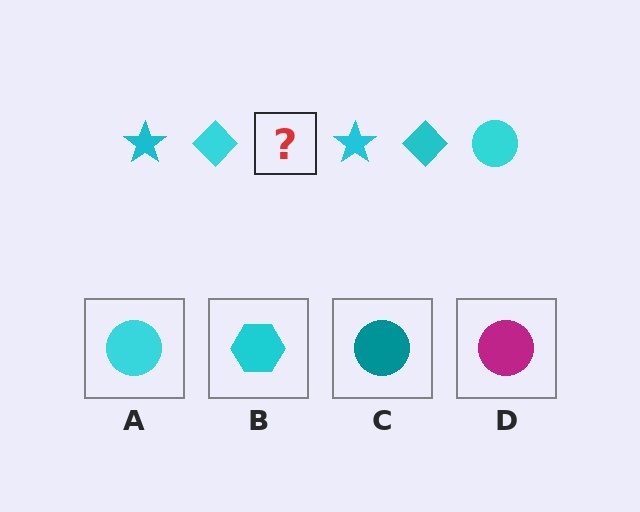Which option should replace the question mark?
Option A.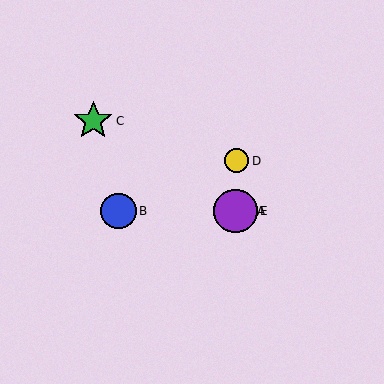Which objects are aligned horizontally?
Objects A, B, E are aligned horizontally.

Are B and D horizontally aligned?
No, B is at y≈211 and D is at y≈161.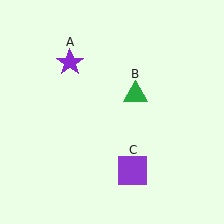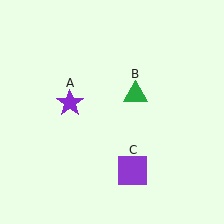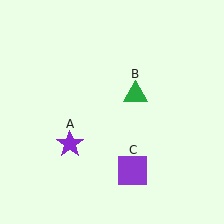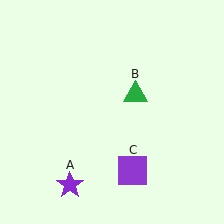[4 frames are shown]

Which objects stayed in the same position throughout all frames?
Green triangle (object B) and purple square (object C) remained stationary.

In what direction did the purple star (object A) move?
The purple star (object A) moved down.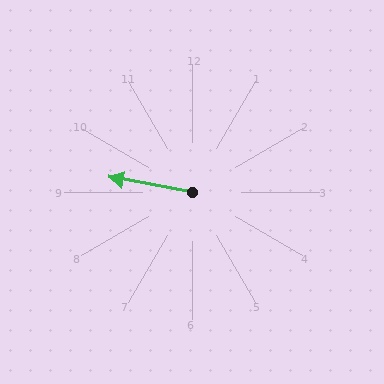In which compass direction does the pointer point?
West.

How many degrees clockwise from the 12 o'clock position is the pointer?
Approximately 280 degrees.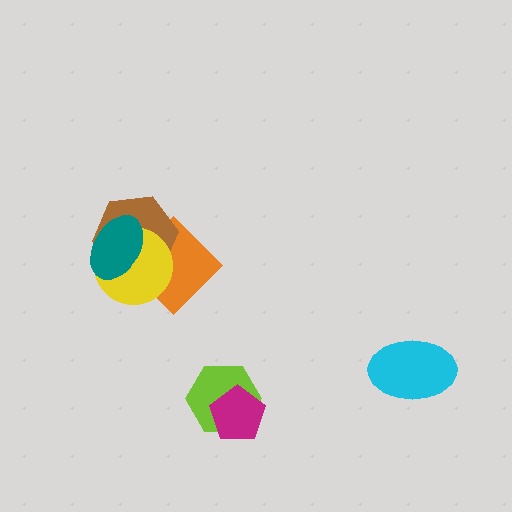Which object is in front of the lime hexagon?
The magenta pentagon is in front of the lime hexagon.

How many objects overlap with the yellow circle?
3 objects overlap with the yellow circle.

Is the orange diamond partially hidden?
Yes, it is partially covered by another shape.